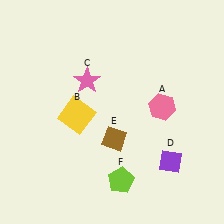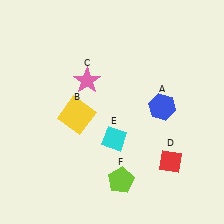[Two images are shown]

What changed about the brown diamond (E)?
In Image 1, E is brown. In Image 2, it changed to cyan.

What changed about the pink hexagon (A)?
In Image 1, A is pink. In Image 2, it changed to blue.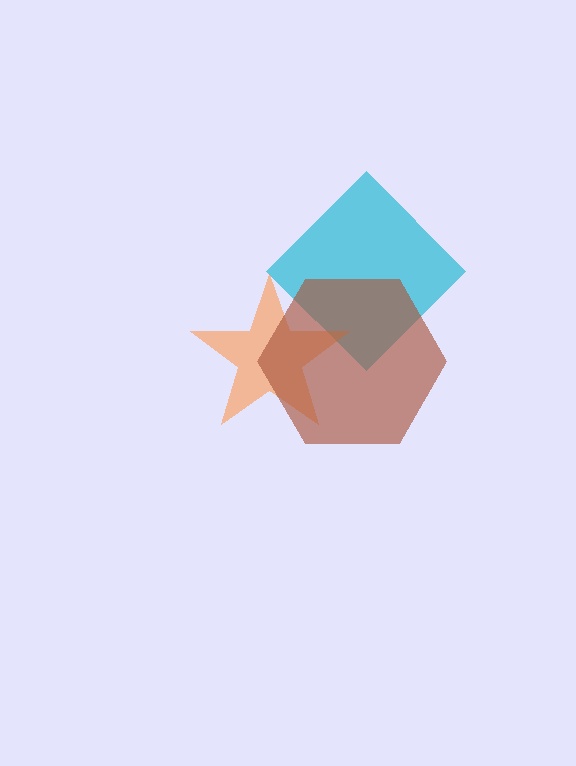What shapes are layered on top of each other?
The layered shapes are: a cyan diamond, an orange star, a brown hexagon.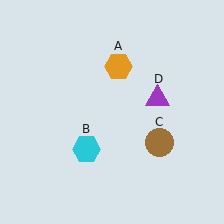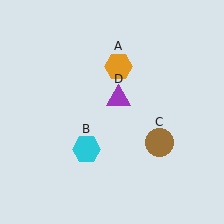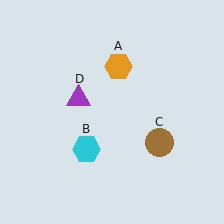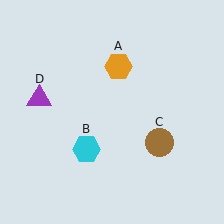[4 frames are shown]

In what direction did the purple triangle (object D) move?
The purple triangle (object D) moved left.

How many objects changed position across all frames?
1 object changed position: purple triangle (object D).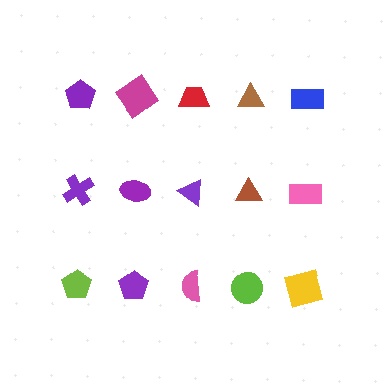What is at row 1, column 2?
A magenta diamond.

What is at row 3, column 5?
A yellow square.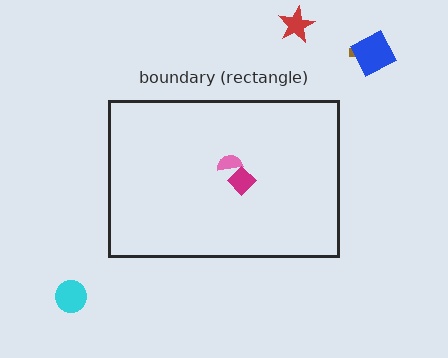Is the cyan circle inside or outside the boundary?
Outside.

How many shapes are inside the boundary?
2 inside, 4 outside.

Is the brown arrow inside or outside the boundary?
Outside.